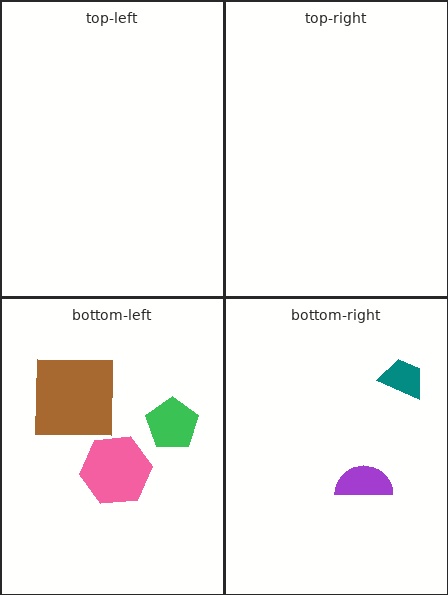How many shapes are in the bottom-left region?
3.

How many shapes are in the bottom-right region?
2.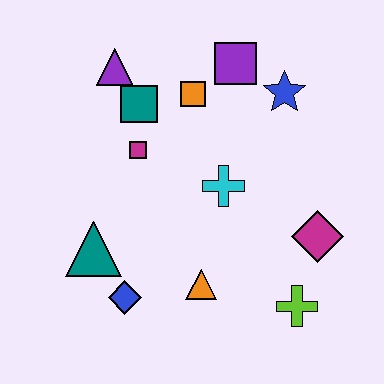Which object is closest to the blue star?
The purple square is closest to the blue star.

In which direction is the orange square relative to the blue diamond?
The orange square is above the blue diamond.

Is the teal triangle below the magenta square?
Yes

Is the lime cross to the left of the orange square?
No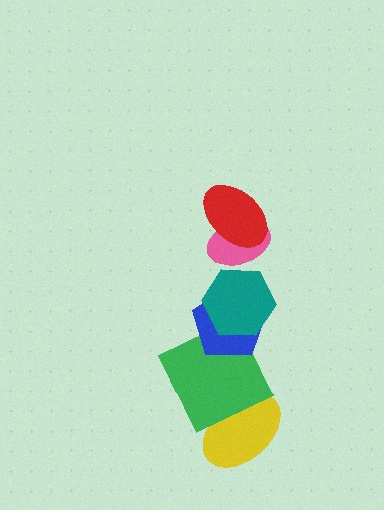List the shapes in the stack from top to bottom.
From top to bottom: the red ellipse, the pink ellipse, the teal hexagon, the blue pentagon, the green square, the yellow ellipse.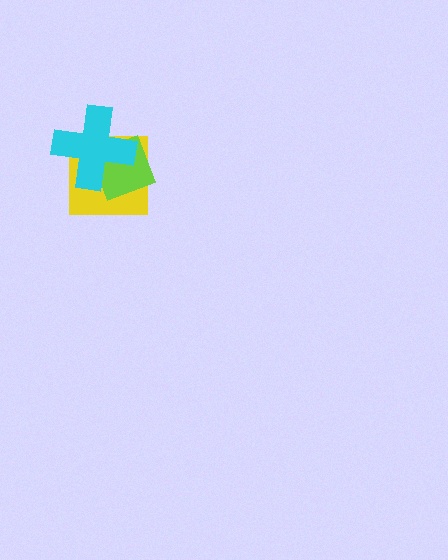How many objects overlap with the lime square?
2 objects overlap with the lime square.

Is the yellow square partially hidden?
Yes, it is partially covered by another shape.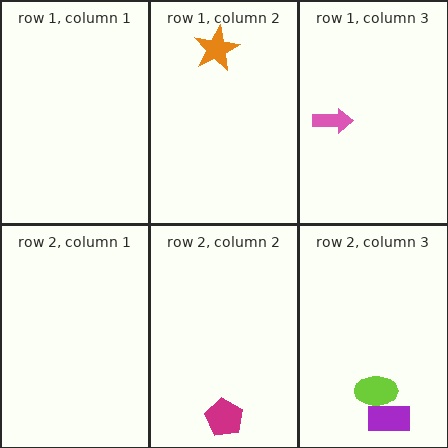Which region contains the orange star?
The row 1, column 2 region.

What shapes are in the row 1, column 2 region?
The orange star.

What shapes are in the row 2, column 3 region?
The lime ellipse, the purple rectangle.